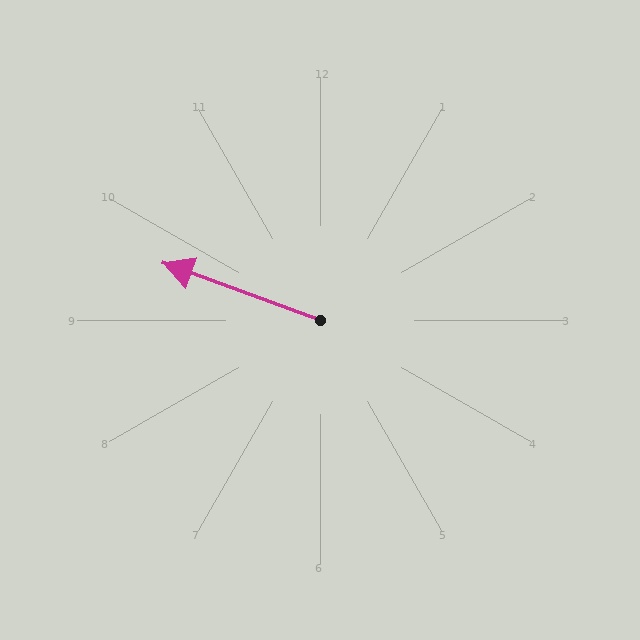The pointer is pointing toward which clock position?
Roughly 10 o'clock.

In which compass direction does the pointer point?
West.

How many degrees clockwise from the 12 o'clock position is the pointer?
Approximately 290 degrees.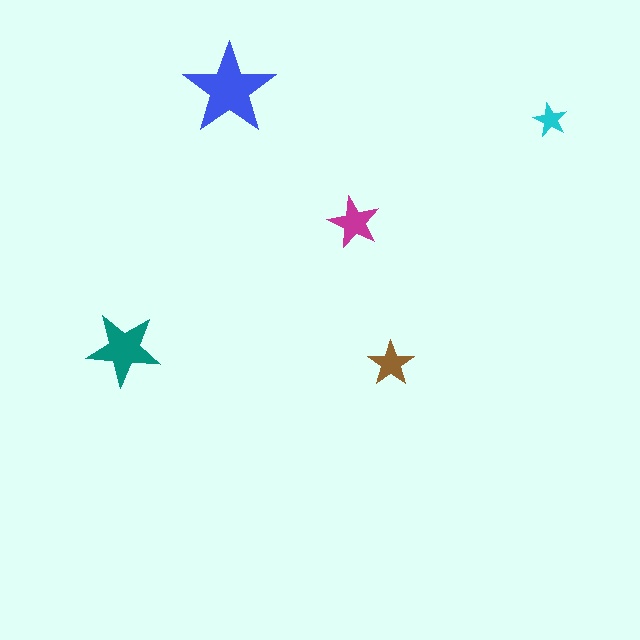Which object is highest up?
The blue star is topmost.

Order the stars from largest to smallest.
the blue one, the teal one, the magenta one, the brown one, the cyan one.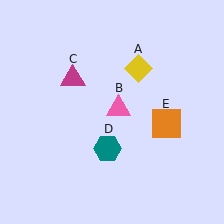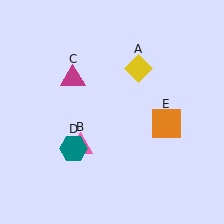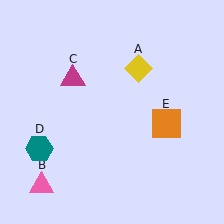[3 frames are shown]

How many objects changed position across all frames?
2 objects changed position: pink triangle (object B), teal hexagon (object D).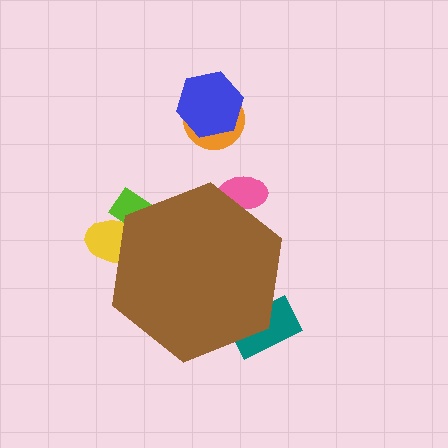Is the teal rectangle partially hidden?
Yes, the teal rectangle is partially hidden behind the brown hexagon.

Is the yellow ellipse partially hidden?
Yes, the yellow ellipse is partially hidden behind the brown hexagon.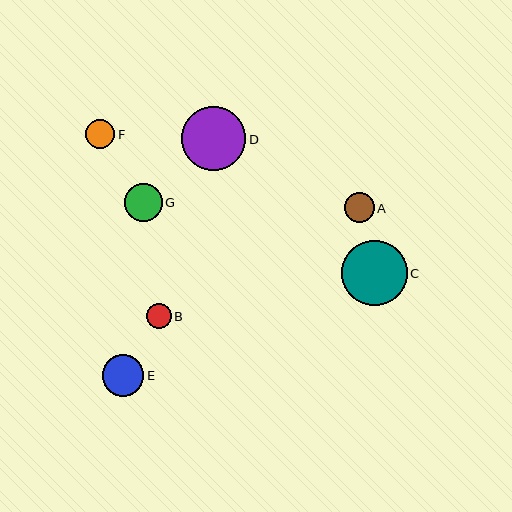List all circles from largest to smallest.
From largest to smallest: C, D, E, G, A, F, B.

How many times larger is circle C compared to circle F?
Circle C is approximately 2.3 times the size of circle F.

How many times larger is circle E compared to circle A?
Circle E is approximately 1.4 times the size of circle A.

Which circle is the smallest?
Circle B is the smallest with a size of approximately 25 pixels.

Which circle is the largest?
Circle C is the largest with a size of approximately 66 pixels.